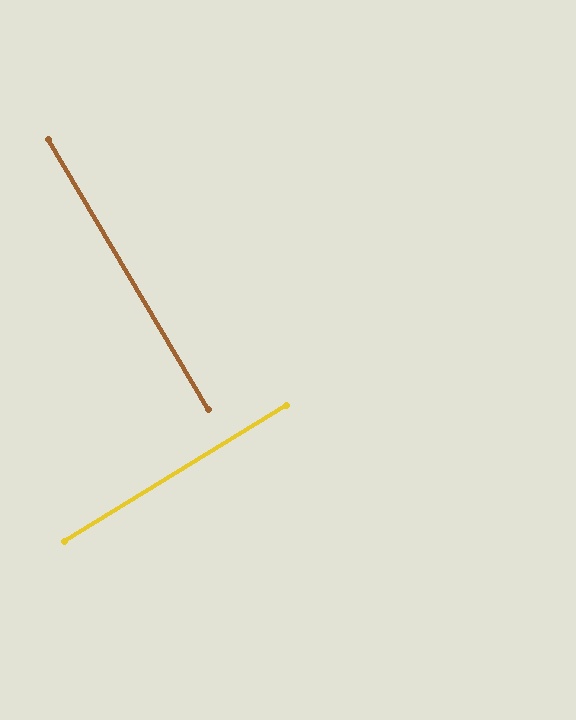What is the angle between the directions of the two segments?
Approximately 89 degrees.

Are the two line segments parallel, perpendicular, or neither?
Perpendicular — they meet at approximately 89°.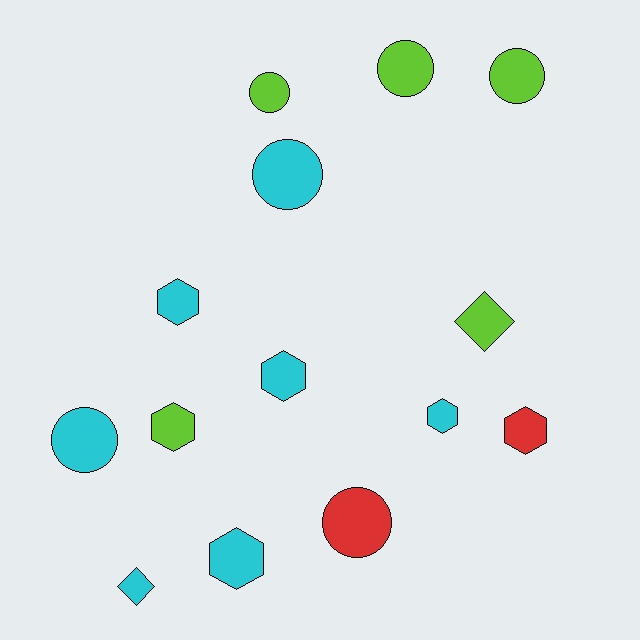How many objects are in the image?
There are 14 objects.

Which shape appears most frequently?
Hexagon, with 6 objects.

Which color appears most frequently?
Cyan, with 7 objects.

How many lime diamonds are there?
There is 1 lime diamond.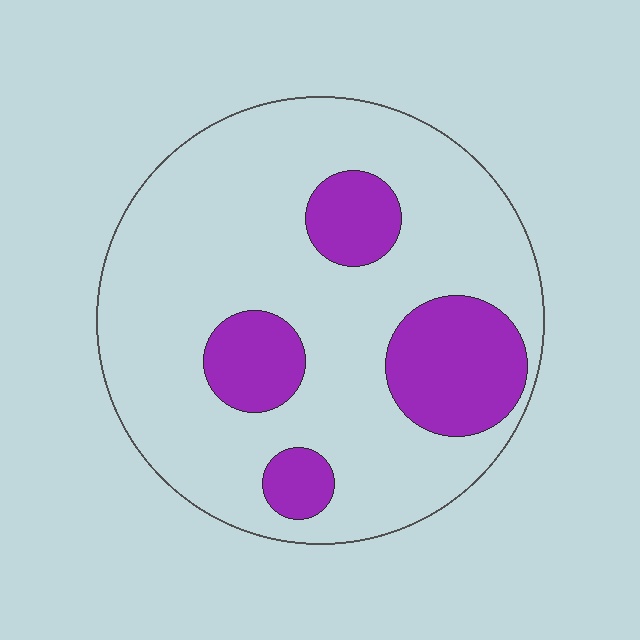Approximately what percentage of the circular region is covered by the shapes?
Approximately 25%.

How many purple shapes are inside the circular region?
4.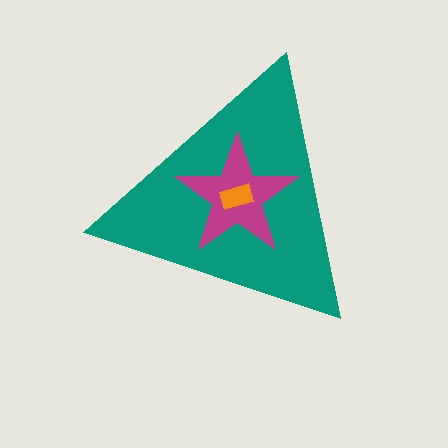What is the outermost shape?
The teal triangle.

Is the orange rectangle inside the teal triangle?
Yes.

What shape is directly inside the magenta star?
The orange rectangle.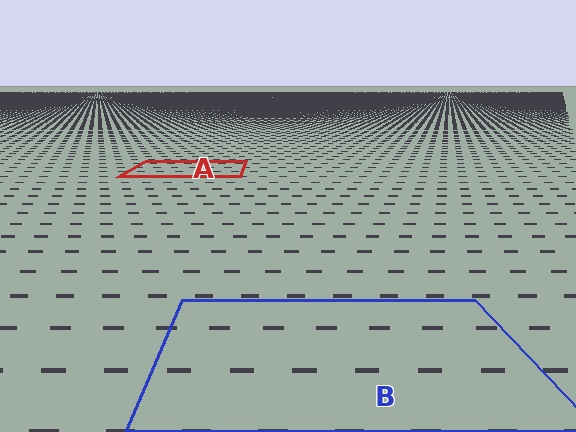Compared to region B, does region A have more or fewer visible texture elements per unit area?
Region A has more texture elements per unit area — they are packed more densely because it is farther away.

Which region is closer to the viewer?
Region B is closer. The texture elements there are larger and more spread out.